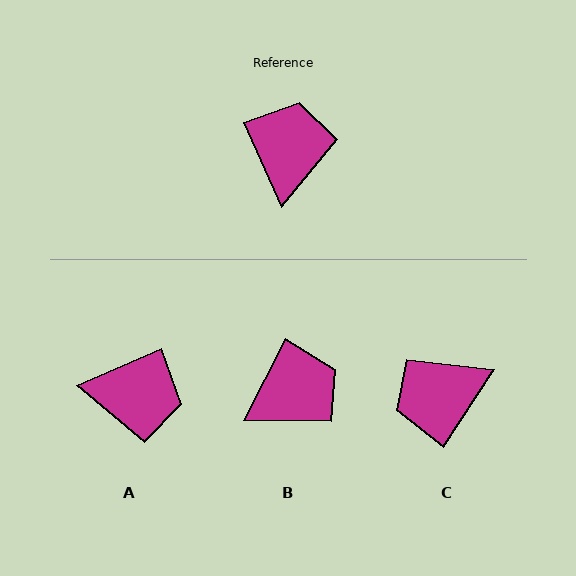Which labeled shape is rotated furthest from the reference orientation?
C, about 123 degrees away.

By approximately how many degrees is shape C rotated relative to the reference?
Approximately 123 degrees counter-clockwise.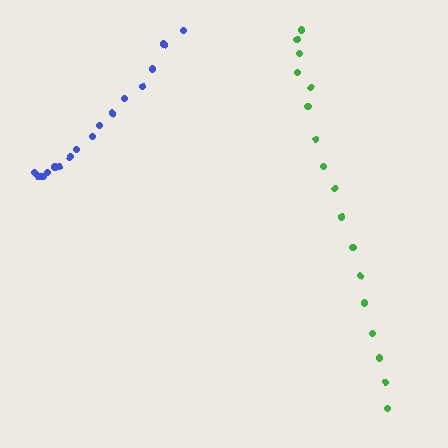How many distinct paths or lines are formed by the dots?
There are 2 distinct paths.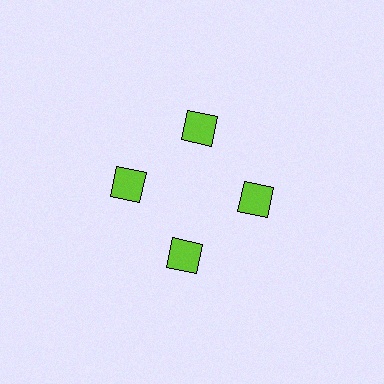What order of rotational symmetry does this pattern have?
This pattern has 4-fold rotational symmetry.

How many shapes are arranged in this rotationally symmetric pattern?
There are 4 shapes, arranged in 4 groups of 1.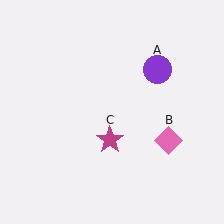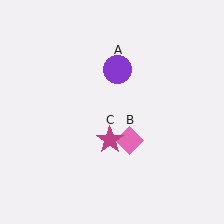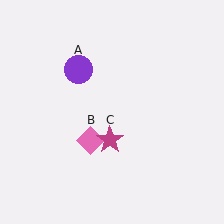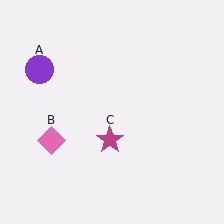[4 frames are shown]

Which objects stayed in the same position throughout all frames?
Magenta star (object C) remained stationary.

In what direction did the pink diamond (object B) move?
The pink diamond (object B) moved left.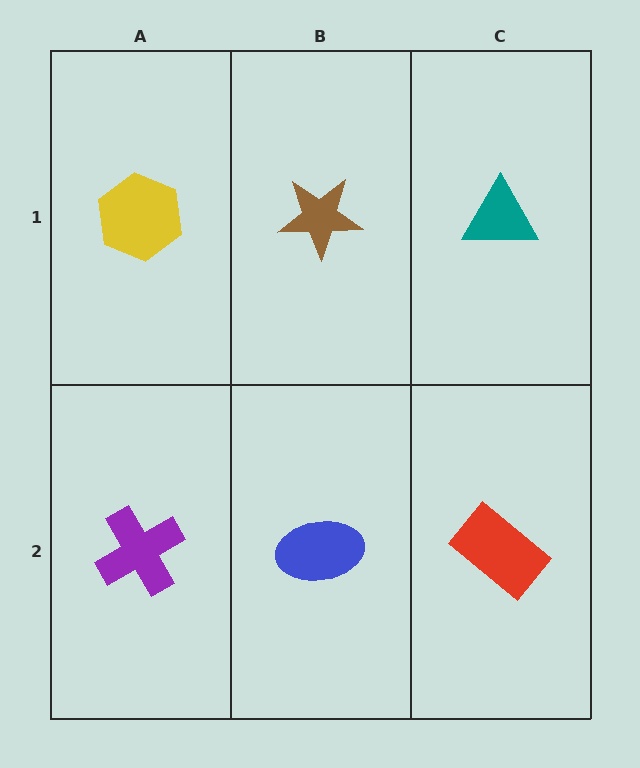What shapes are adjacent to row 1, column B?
A blue ellipse (row 2, column B), a yellow hexagon (row 1, column A), a teal triangle (row 1, column C).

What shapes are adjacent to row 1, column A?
A purple cross (row 2, column A), a brown star (row 1, column B).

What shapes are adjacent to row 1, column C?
A red rectangle (row 2, column C), a brown star (row 1, column B).